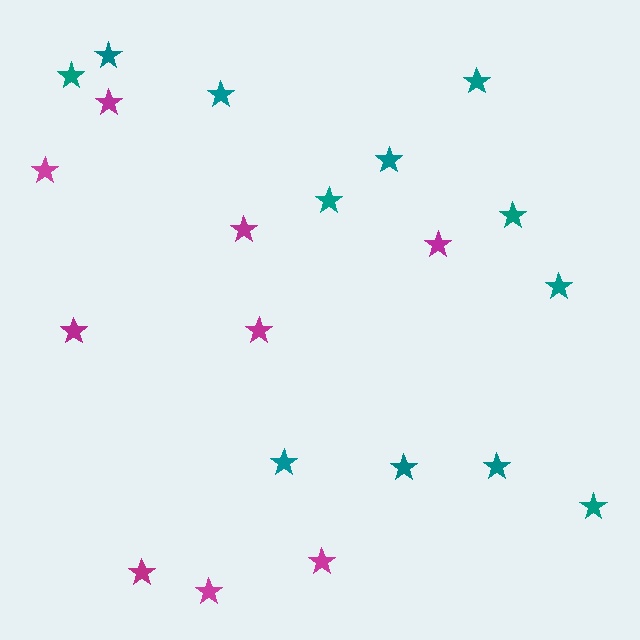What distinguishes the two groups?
There are 2 groups: one group of teal stars (12) and one group of magenta stars (9).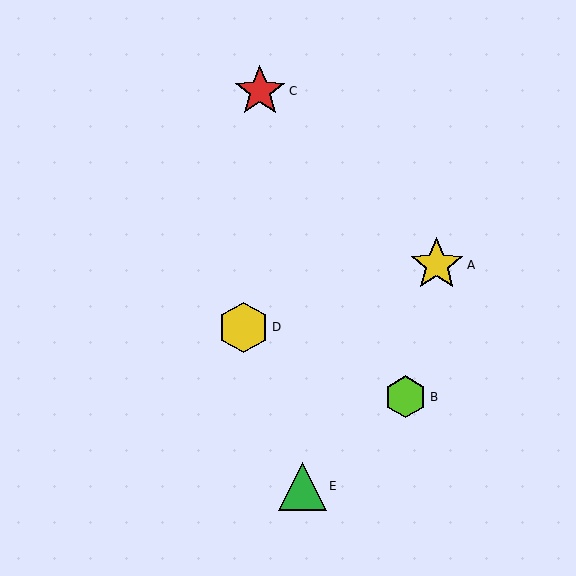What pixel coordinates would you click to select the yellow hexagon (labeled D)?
Click at (243, 327) to select the yellow hexagon D.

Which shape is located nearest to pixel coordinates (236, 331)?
The yellow hexagon (labeled D) at (243, 327) is nearest to that location.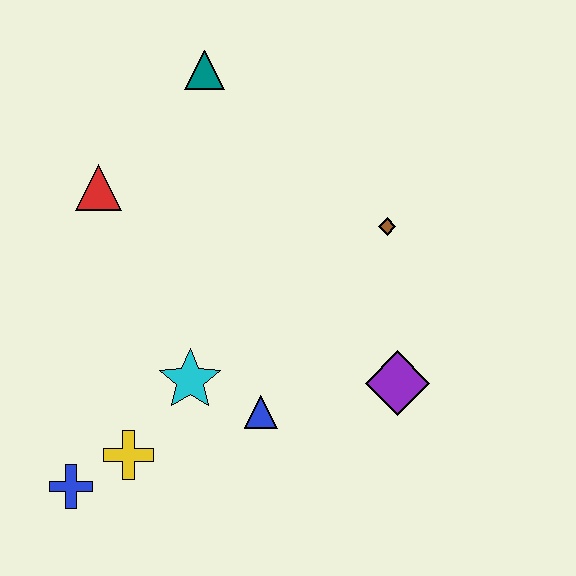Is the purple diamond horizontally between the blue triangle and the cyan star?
No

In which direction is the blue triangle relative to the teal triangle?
The blue triangle is below the teal triangle.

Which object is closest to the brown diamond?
The purple diamond is closest to the brown diamond.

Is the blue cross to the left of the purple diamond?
Yes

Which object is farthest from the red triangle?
The purple diamond is farthest from the red triangle.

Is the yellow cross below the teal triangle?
Yes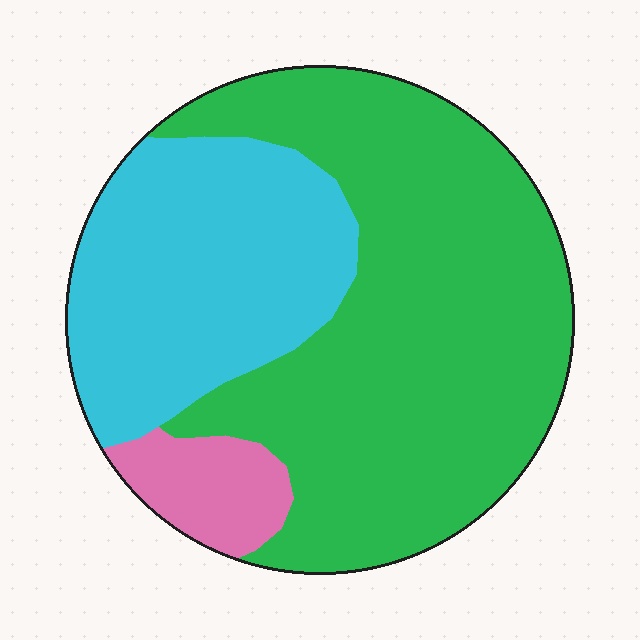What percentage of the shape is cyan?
Cyan covers 32% of the shape.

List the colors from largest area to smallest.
From largest to smallest: green, cyan, pink.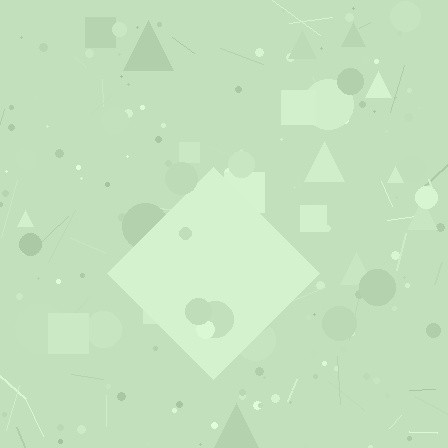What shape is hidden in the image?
A diamond is hidden in the image.